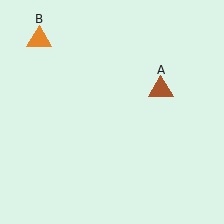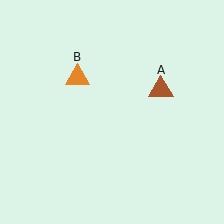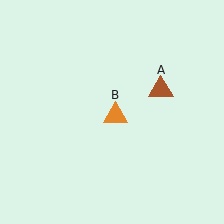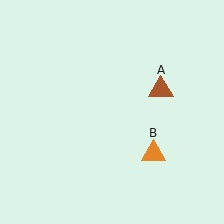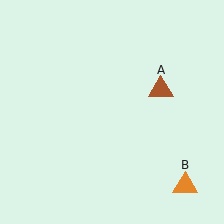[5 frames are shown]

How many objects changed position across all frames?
1 object changed position: orange triangle (object B).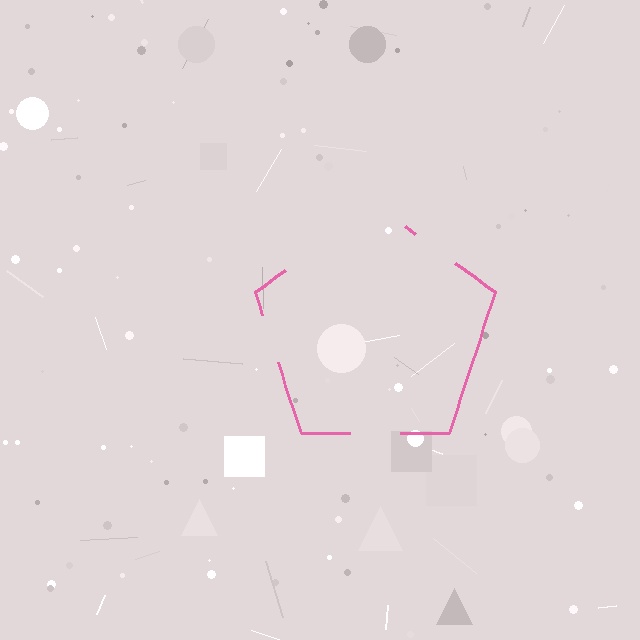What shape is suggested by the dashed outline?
The dashed outline suggests a pentagon.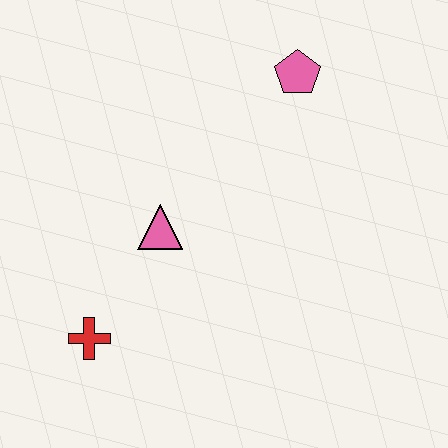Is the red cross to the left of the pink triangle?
Yes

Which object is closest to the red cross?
The pink triangle is closest to the red cross.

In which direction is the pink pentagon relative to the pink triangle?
The pink pentagon is above the pink triangle.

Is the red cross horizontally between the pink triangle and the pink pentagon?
No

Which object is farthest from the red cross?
The pink pentagon is farthest from the red cross.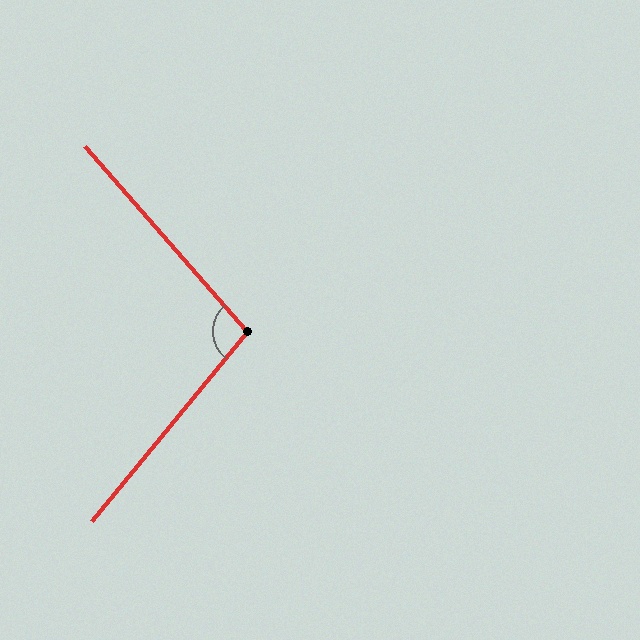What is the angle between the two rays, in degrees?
Approximately 99 degrees.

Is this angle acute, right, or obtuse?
It is obtuse.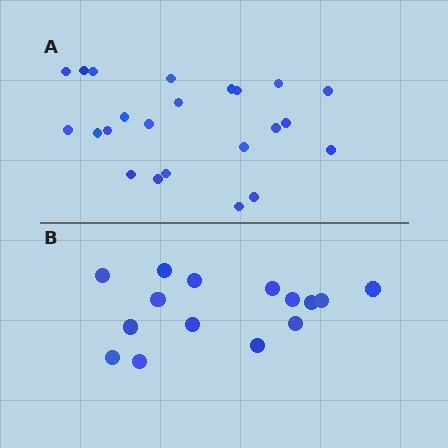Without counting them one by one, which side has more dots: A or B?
Region A (the top region) has more dots.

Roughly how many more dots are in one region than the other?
Region A has roughly 8 or so more dots than region B.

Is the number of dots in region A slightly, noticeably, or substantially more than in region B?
Region A has substantially more. The ratio is roughly 1.5 to 1.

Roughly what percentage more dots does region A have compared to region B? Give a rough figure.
About 55% more.